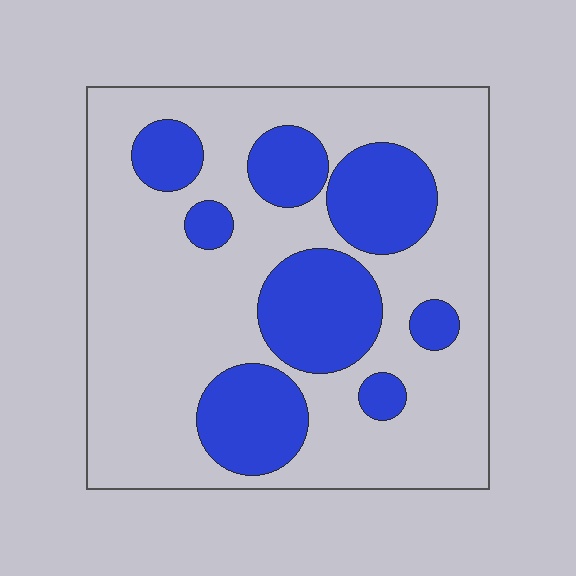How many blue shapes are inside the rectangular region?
8.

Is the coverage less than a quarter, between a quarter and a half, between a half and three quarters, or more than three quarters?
Between a quarter and a half.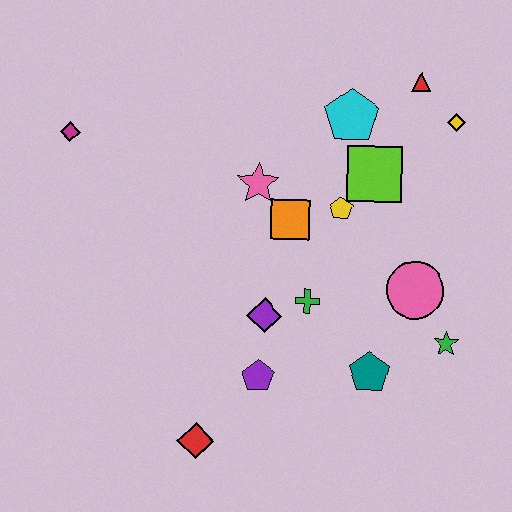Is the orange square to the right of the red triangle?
No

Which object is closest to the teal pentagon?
The green star is closest to the teal pentagon.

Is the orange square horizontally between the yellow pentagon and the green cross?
No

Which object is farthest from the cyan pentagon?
The red diamond is farthest from the cyan pentagon.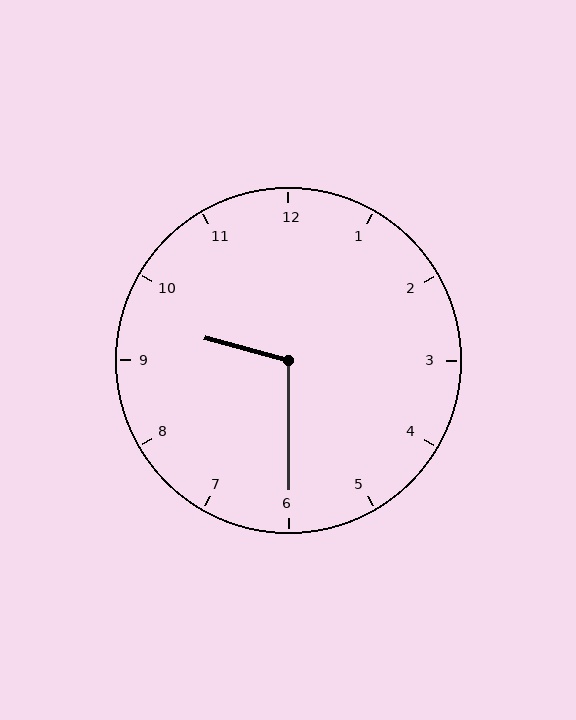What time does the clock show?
9:30.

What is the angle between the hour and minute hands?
Approximately 105 degrees.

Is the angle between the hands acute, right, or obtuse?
It is obtuse.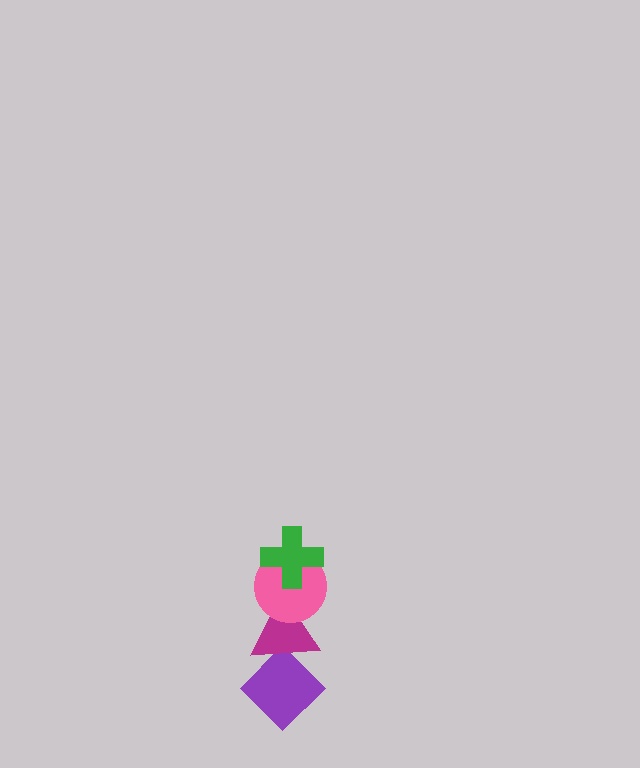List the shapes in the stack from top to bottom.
From top to bottom: the green cross, the pink circle, the magenta triangle, the purple diamond.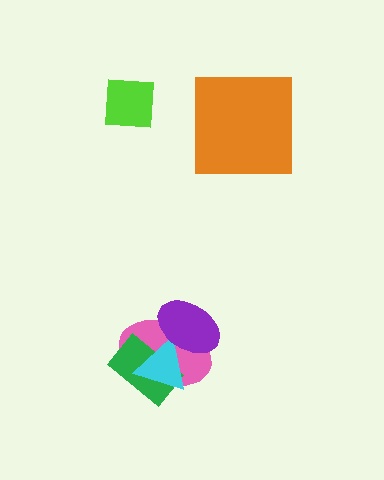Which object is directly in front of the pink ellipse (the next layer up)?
The green rectangle is directly in front of the pink ellipse.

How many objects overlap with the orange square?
0 objects overlap with the orange square.